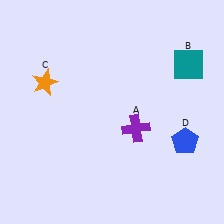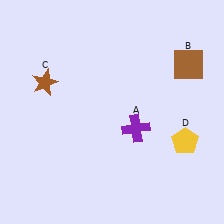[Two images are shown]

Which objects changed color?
B changed from teal to brown. C changed from orange to brown. D changed from blue to yellow.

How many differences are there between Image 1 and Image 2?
There are 3 differences between the two images.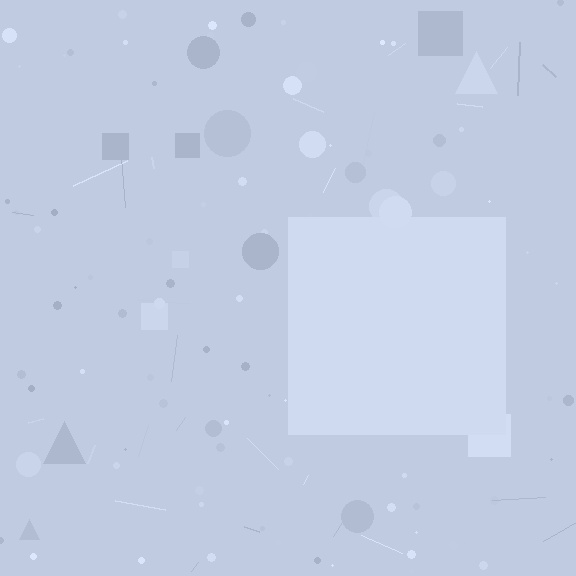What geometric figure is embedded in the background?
A square is embedded in the background.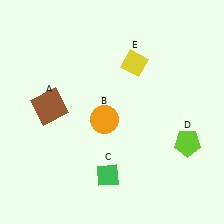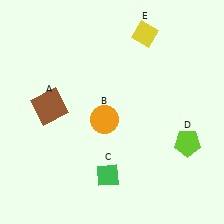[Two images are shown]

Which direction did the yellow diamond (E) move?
The yellow diamond (E) moved up.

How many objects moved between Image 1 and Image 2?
1 object moved between the two images.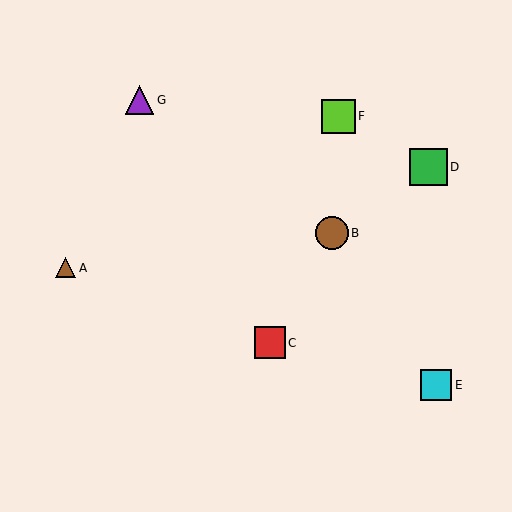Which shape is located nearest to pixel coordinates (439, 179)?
The green square (labeled D) at (428, 167) is nearest to that location.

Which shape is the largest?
The green square (labeled D) is the largest.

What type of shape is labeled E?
Shape E is a cyan square.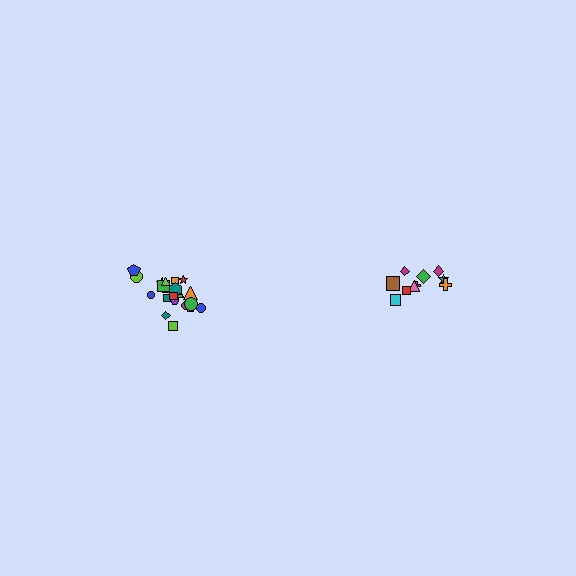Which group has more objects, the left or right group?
The left group.